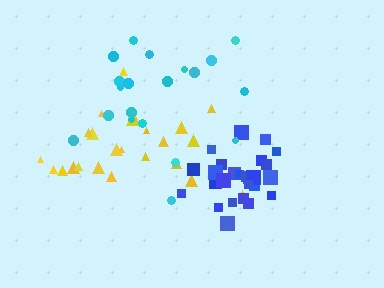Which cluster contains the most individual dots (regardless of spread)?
Blue (26).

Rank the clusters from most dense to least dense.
blue, yellow, cyan.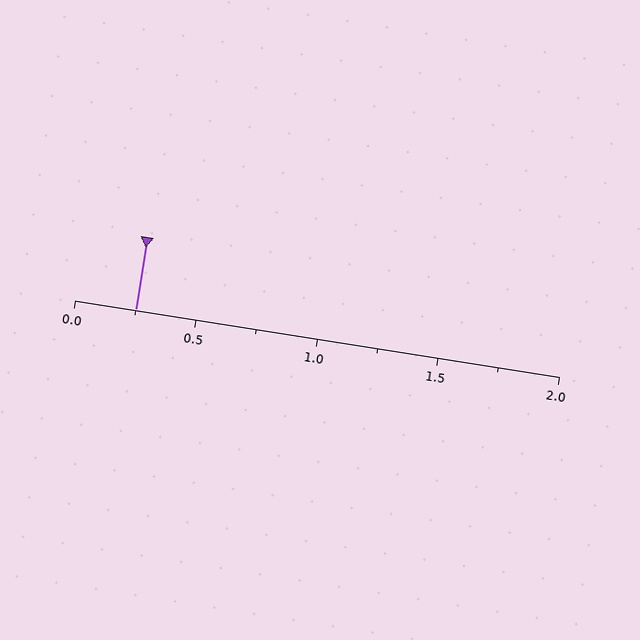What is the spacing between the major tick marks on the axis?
The major ticks are spaced 0.5 apart.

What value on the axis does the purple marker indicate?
The marker indicates approximately 0.25.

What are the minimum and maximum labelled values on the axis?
The axis runs from 0.0 to 2.0.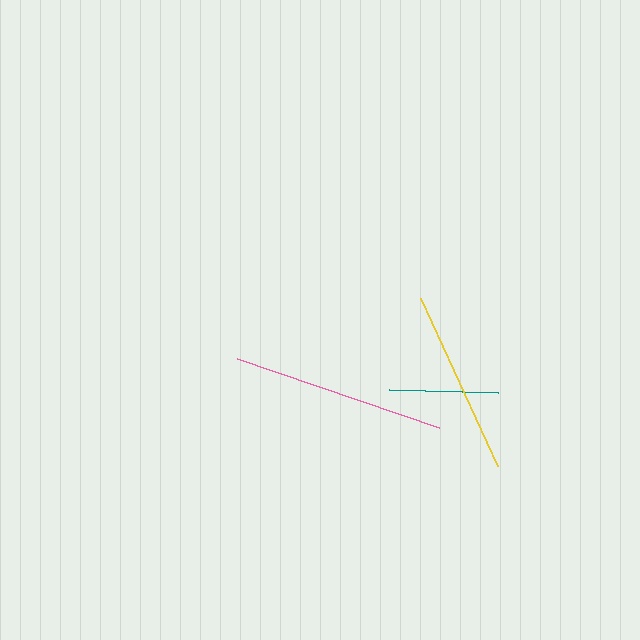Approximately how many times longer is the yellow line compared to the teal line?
The yellow line is approximately 1.7 times the length of the teal line.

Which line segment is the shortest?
The teal line is the shortest at approximately 109 pixels.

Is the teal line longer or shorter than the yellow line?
The yellow line is longer than the teal line.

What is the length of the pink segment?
The pink segment is approximately 213 pixels long.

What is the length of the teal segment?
The teal segment is approximately 109 pixels long.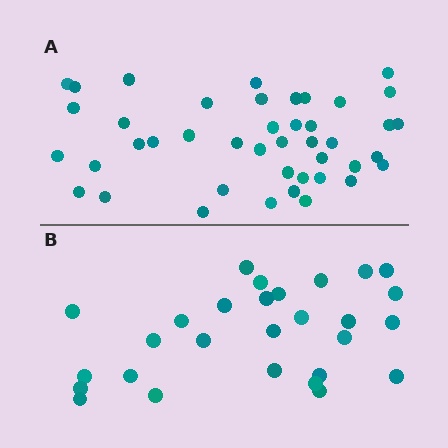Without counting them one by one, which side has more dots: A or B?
Region A (the top region) has more dots.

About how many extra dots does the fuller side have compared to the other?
Region A has approximately 15 more dots than region B.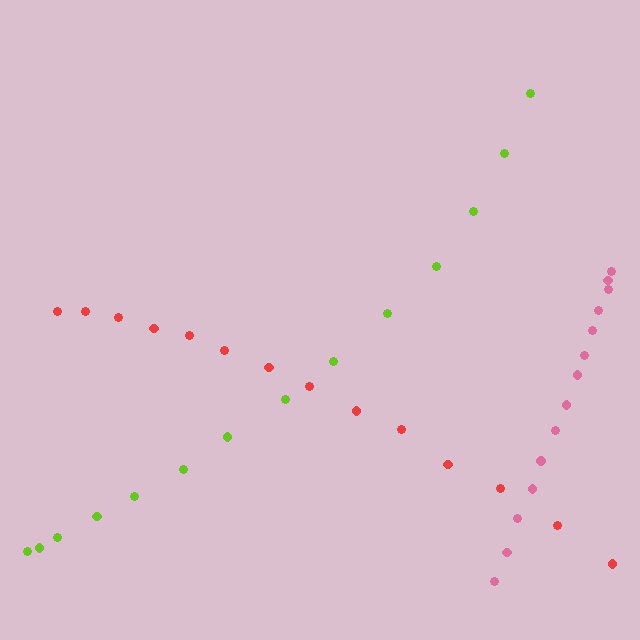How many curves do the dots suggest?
There are 3 distinct paths.